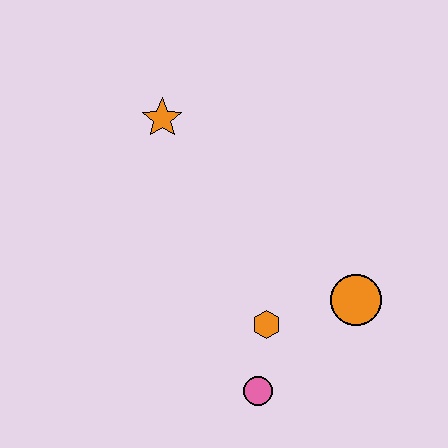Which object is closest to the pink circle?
The orange hexagon is closest to the pink circle.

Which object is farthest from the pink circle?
The orange star is farthest from the pink circle.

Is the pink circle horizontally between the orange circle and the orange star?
Yes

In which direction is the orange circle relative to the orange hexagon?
The orange circle is to the right of the orange hexagon.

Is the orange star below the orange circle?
No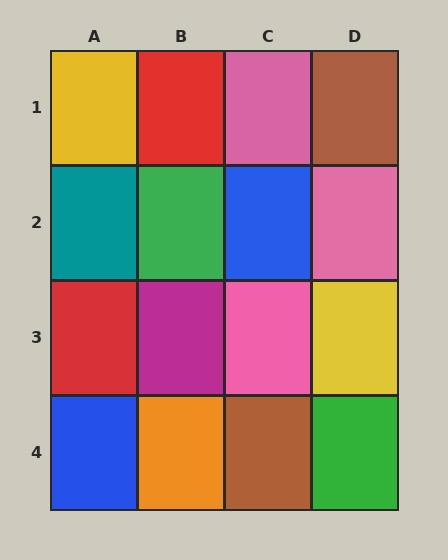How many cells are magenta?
1 cell is magenta.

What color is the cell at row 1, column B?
Red.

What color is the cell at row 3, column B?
Magenta.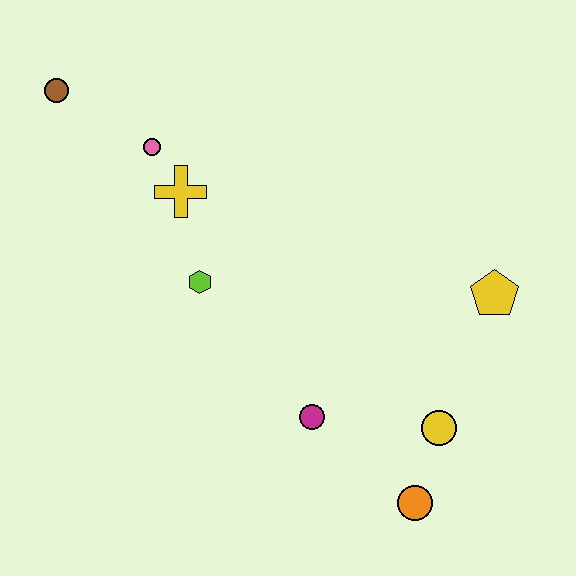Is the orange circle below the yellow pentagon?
Yes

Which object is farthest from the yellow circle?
The brown circle is farthest from the yellow circle.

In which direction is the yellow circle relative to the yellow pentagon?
The yellow circle is below the yellow pentagon.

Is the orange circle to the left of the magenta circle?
No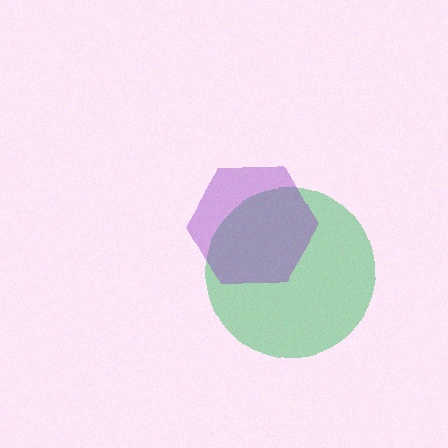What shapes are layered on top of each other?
The layered shapes are: a green circle, a purple hexagon.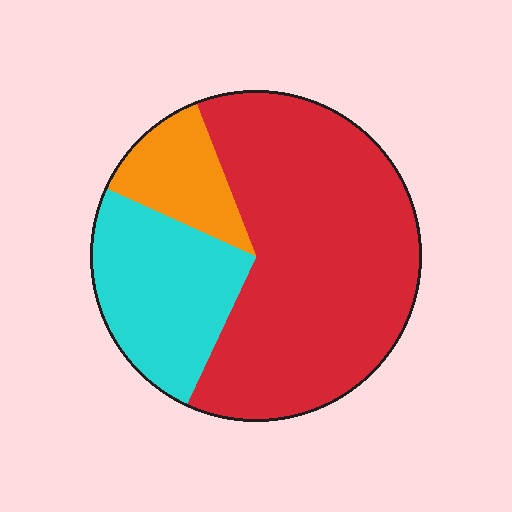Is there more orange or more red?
Red.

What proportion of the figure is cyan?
Cyan takes up about one quarter (1/4) of the figure.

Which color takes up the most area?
Red, at roughly 65%.